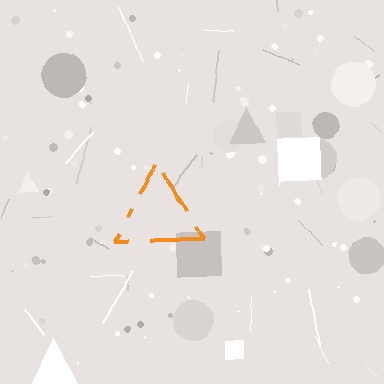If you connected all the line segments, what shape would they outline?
They would outline a triangle.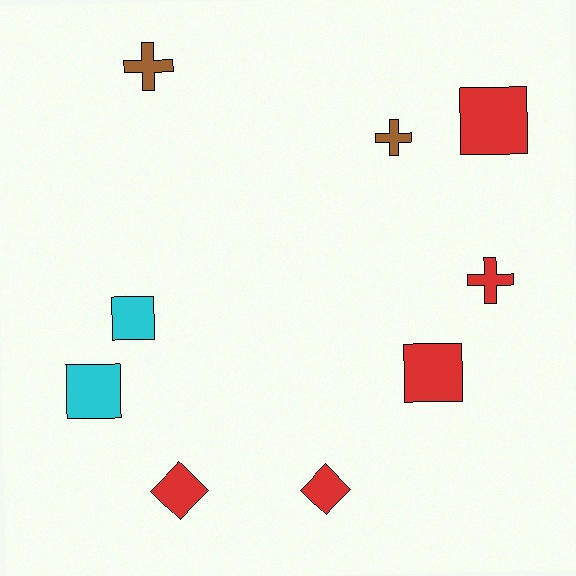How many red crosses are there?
There is 1 red cross.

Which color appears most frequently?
Red, with 5 objects.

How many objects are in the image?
There are 9 objects.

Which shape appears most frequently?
Square, with 4 objects.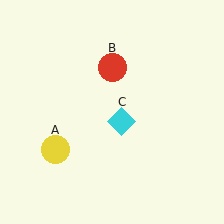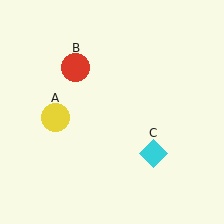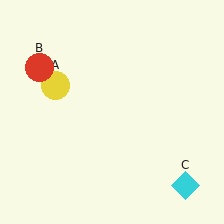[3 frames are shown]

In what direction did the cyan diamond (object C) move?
The cyan diamond (object C) moved down and to the right.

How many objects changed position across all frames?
3 objects changed position: yellow circle (object A), red circle (object B), cyan diamond (object C).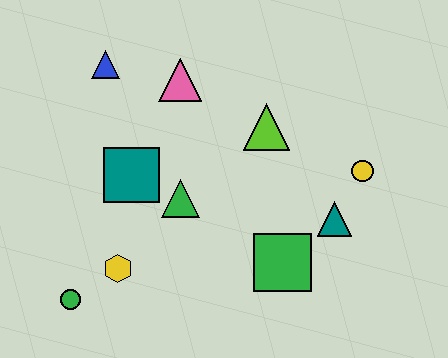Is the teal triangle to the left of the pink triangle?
No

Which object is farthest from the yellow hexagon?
The yellow circle is farthest from the yellow hexagon.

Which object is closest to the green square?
The teal triangle is closest to the green square.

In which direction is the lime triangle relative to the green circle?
The lime triangle is to the right of the green circle.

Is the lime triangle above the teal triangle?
Yes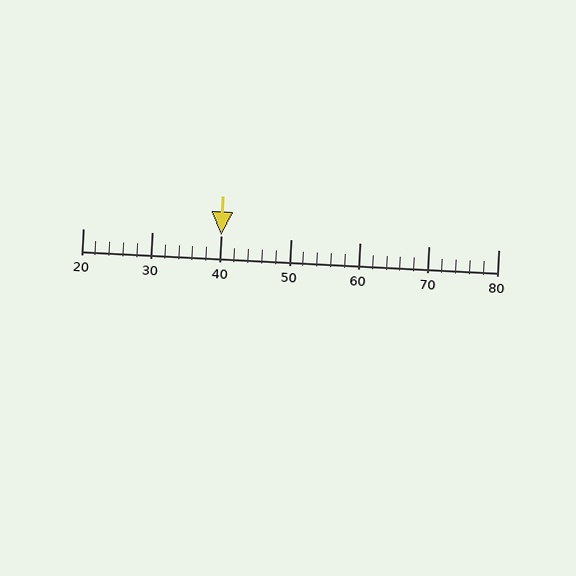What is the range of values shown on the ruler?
The ruler shows values from 20 to 80.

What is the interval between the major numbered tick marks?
The major tick marks are spaced 10 units apart.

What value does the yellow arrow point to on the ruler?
The yellow arrow points to approximately 40.